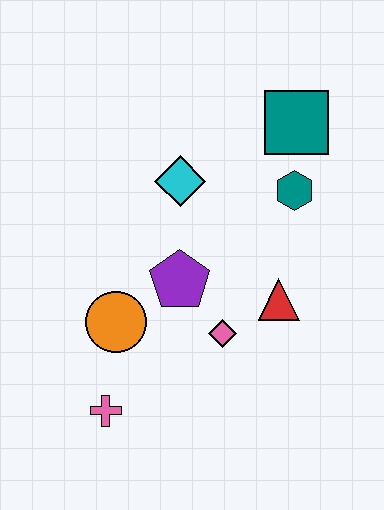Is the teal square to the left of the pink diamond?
No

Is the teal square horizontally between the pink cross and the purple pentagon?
No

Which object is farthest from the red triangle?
The pink cross is farthest from the red triangle.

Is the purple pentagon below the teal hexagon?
Yes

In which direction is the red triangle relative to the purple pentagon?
The red triangle is to the right of the purple pentagon.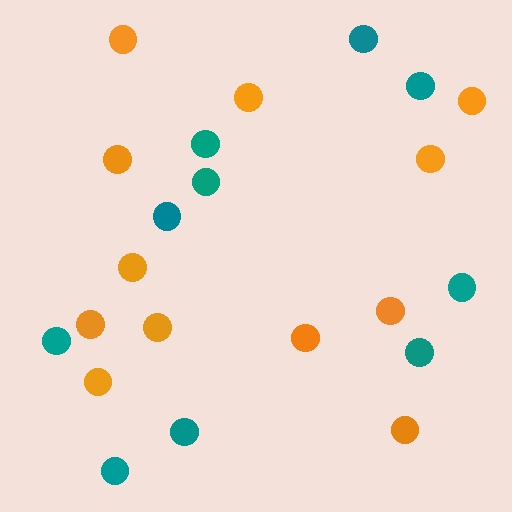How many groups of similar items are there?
There are 2 groups: one group of teal circles (10) and one group of orange circles (12).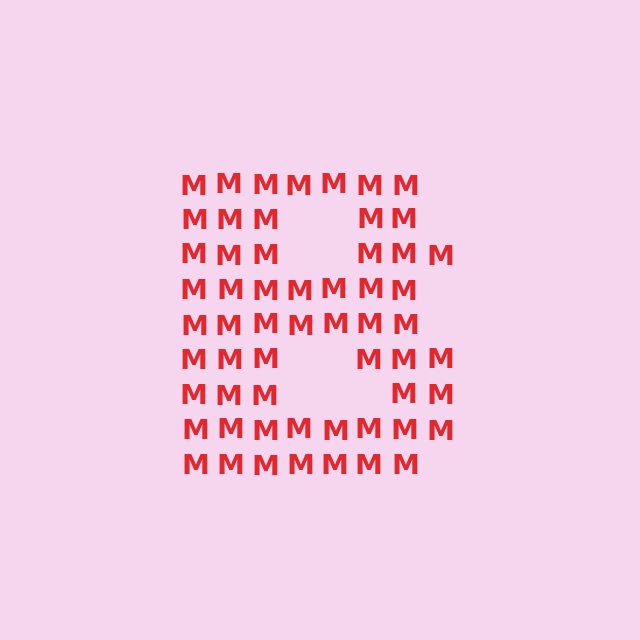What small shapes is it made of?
It is made of small letter M's.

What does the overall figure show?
The overall figure shows the letter B.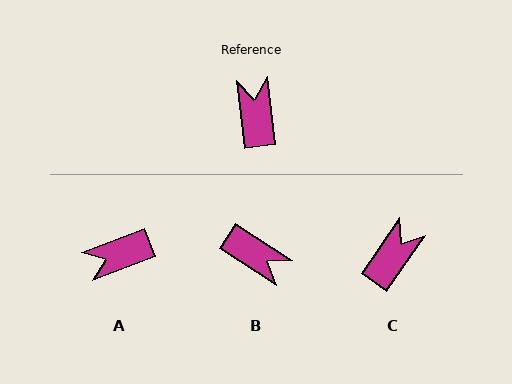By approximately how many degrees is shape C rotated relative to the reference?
Approximately 42 degrees clockwise.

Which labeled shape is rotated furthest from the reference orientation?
B, about 130 degrees away.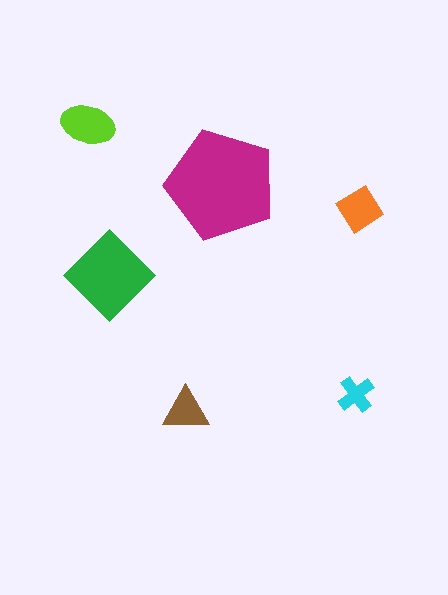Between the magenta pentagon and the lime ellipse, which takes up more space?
The magenta pentagon.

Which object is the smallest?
The cyan cross.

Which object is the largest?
The magenta pentagon.